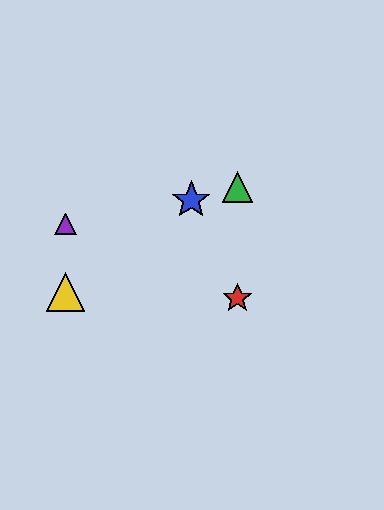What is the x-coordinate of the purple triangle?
The purple triangle is at x≈66.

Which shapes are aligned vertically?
The red star, the green triangle are aligned vertically.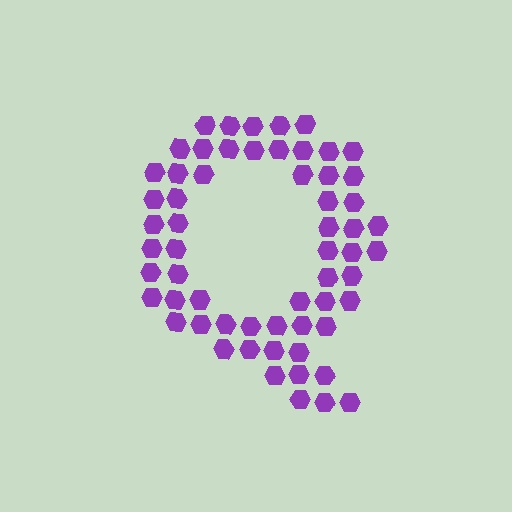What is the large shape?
The large shape is the letter Q.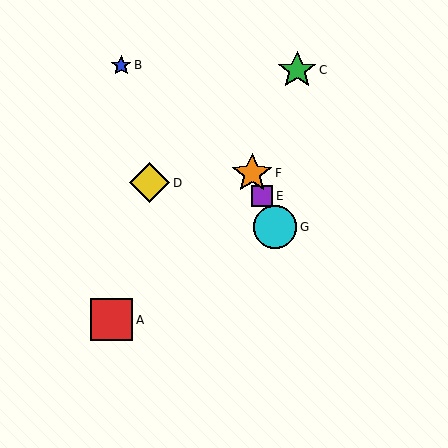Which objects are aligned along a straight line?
Objects E, F, G are aligned along a straight line.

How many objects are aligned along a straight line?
3 objects (E, F, G) are aligned along a straight line.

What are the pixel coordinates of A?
Object A is at (112, 320).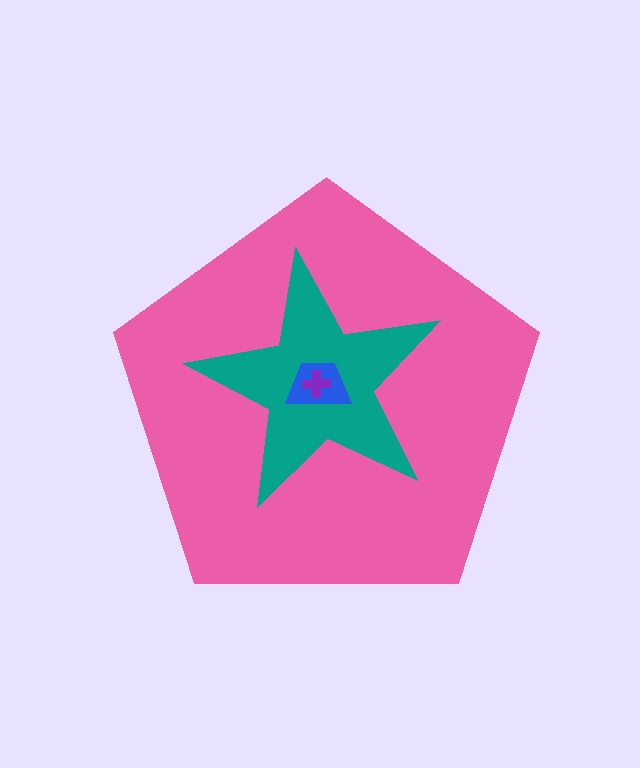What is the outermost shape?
The pink pentagon.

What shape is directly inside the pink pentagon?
The teal star.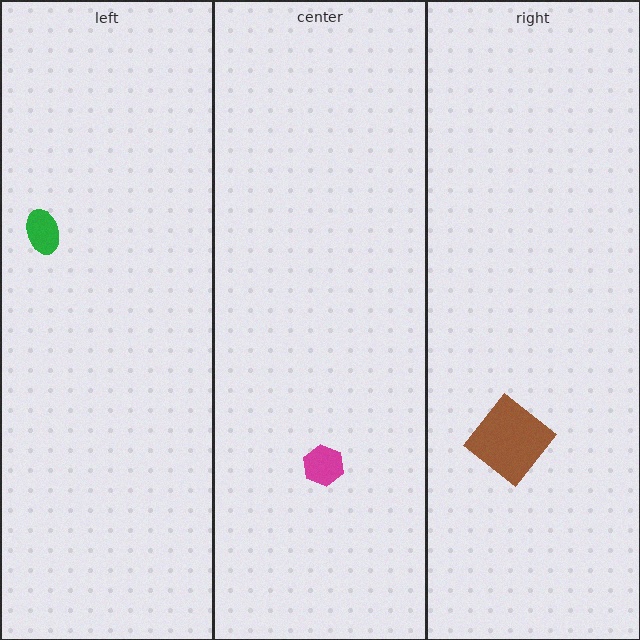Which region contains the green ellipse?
The left region.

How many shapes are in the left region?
1.